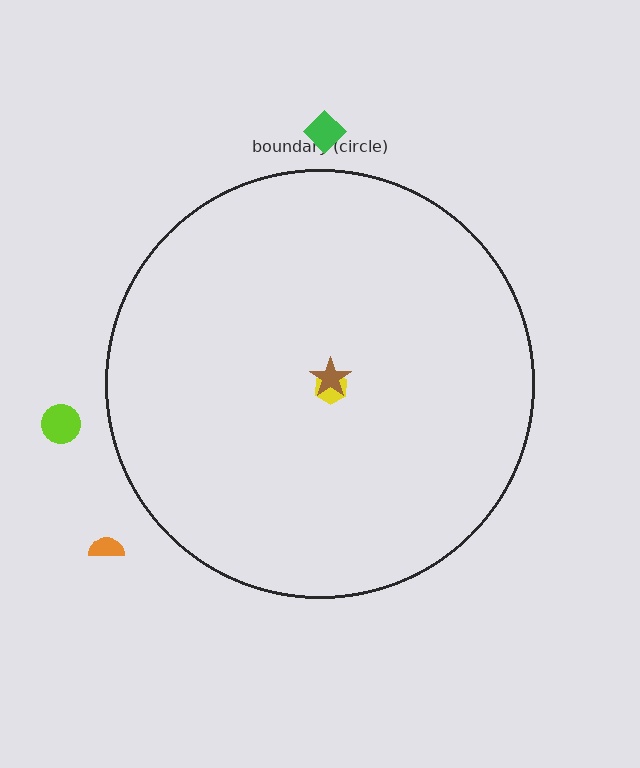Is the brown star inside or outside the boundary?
Inside.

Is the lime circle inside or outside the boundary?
Outside.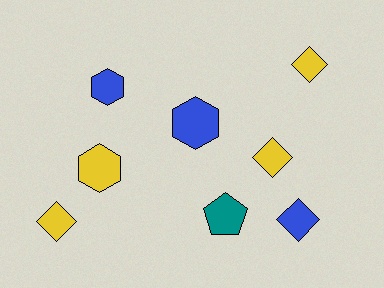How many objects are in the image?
There are 8 objects.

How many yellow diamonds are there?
There are 3 yellow diamonds.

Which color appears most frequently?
Yellow, with 4 objects.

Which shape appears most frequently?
Diamond, with 4 objects.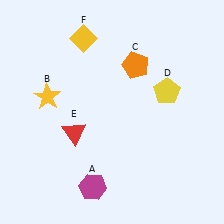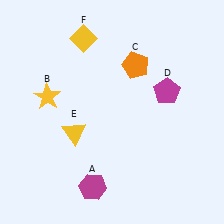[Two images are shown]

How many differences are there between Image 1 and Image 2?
There are 2 differences between the two images.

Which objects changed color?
D changed from yellow to magenta. E changed from red to yellow.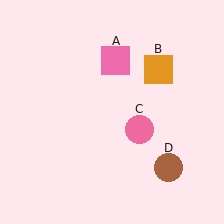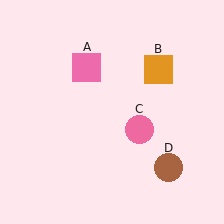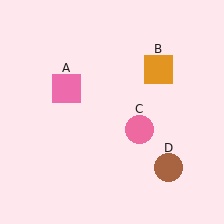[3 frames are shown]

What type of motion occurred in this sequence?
The pink square (object A) rotated counterclockwise around the center of the scene.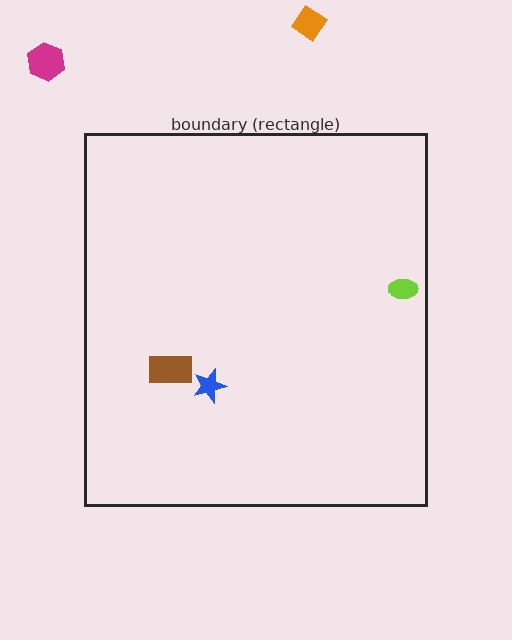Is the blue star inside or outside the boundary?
Inside.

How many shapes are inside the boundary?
3 inside, 2 outside.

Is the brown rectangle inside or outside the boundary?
Inside.